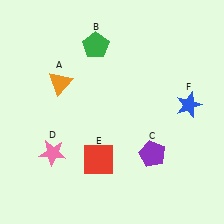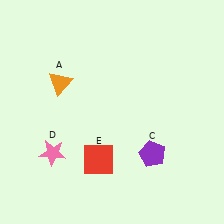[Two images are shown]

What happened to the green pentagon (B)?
The green pentagon (B) was removed in Image 2. It was in the top-left area of Image 1.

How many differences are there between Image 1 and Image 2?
There are 2 differences between the two images.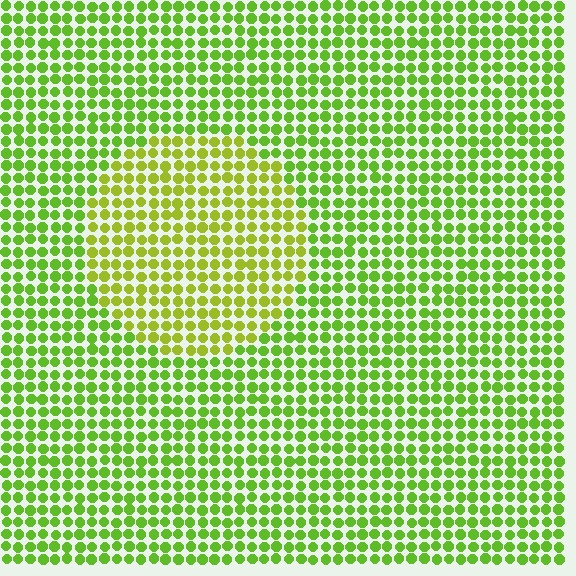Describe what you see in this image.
The image is filled with small lime elements in a uniform arrangement. A circle-shaped region is visible where the elements are tinted to a slightly different hue, forming a subtle color boundary.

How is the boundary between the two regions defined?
The boundary is defined purely by a slight shift in hue (about 24 degrees). Spacing, size, and orientation are identical on both sides.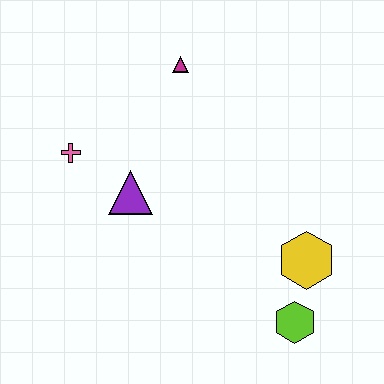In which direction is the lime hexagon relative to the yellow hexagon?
The lime hexagon is below the yellow hexagon.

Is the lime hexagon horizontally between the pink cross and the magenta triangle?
No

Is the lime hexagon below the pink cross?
Yes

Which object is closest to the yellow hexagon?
The lime hexagon is closest to the yellow hexagon.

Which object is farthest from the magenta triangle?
The lime hexagon is farthest from the magenta triangle.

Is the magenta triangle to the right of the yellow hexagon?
No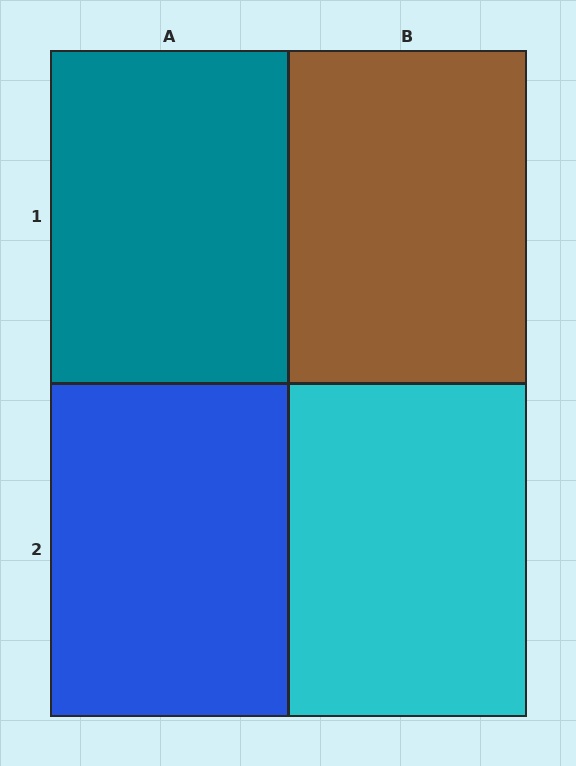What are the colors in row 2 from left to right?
Blue, cyan.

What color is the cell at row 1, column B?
Brown.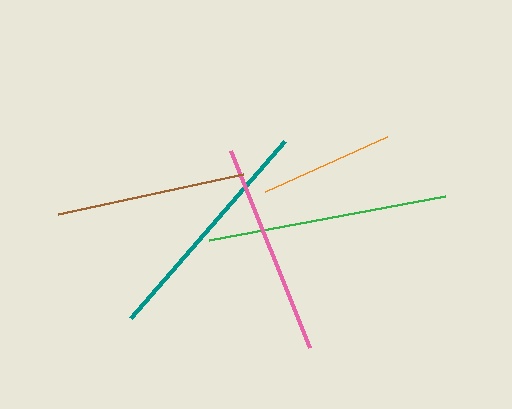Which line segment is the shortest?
The orange line is the shortest at approximately 133 pixels.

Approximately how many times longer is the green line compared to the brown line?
The green line is approximately 1.3 times the length of the brown line.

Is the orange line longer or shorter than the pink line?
The pink line is longer than the orange line.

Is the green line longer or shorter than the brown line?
The green line is longer than the brown line.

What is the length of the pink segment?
The pink segment is approximately 212 pixels long.